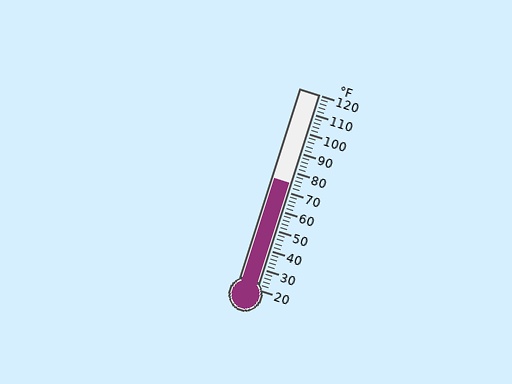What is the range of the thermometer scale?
The thermometer scale ranges from 20°F to 120°F.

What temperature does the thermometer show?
The thermometer shows approximately 74°F.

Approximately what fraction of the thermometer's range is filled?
The thermometer is filled to approximately 55% of its range.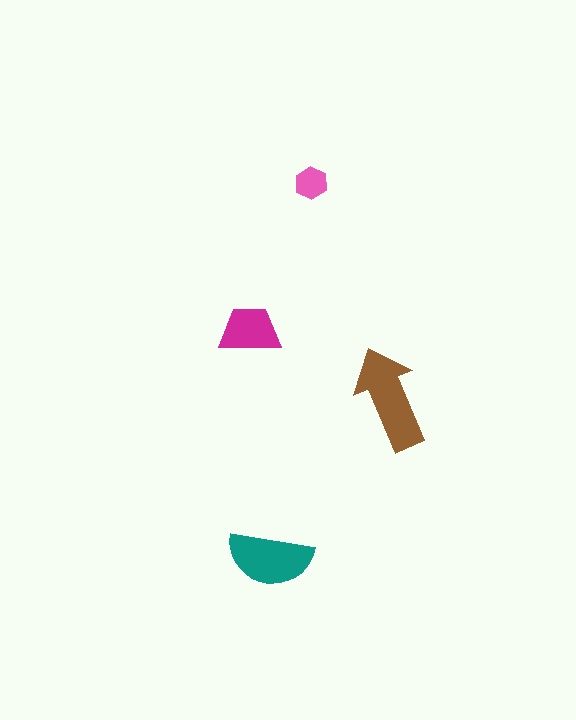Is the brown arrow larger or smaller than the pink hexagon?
Larger.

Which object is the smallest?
The pink hexagon.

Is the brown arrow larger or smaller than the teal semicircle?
Larger.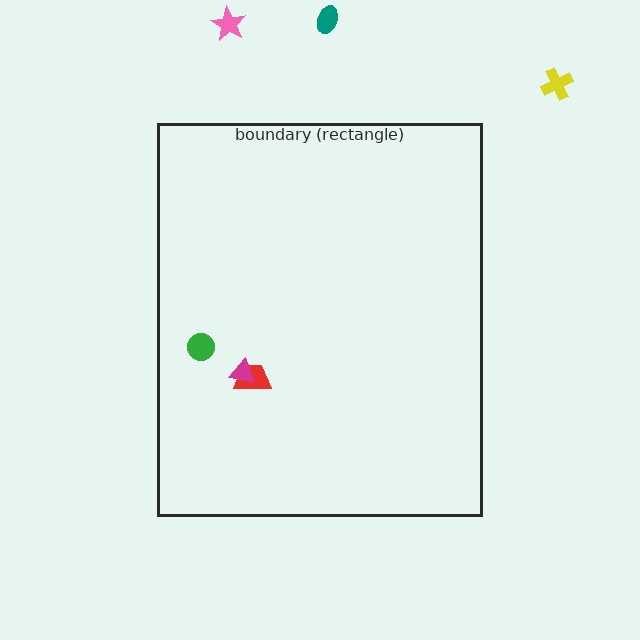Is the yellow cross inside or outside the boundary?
Outside.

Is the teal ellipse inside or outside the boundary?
Outside.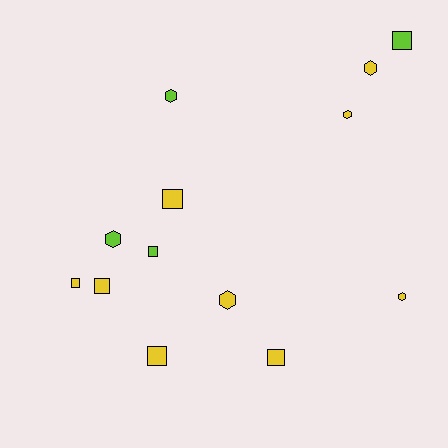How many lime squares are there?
There are 2 lime squares.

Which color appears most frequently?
Yellow, with 9 objects.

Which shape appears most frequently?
Square, with 7 objects.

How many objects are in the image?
There are 13 objects.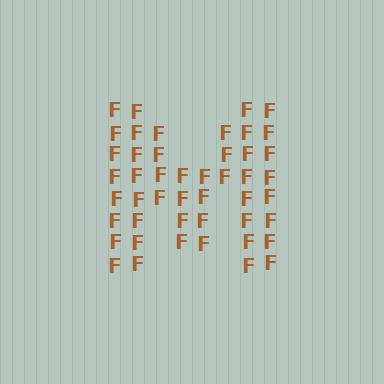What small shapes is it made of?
It is made of small letter F's.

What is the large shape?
The large shape is the letter M.